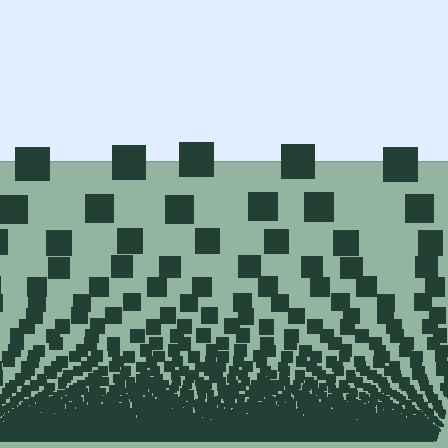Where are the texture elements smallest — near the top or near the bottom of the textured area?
Near the bottom.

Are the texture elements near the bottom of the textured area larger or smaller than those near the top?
Smaller. The gradient is inverted — elements near the bottom are smaller and denser.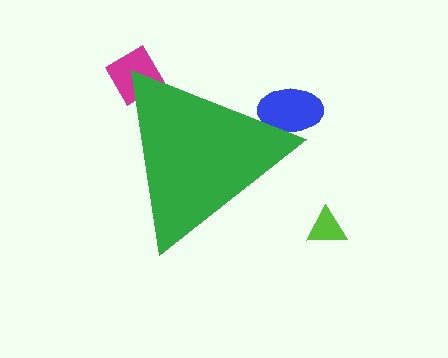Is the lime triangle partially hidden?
No, the lime triangle is fully visible.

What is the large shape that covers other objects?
A green triangle.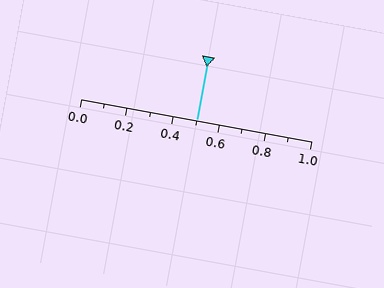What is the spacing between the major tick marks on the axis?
The major ticks are spaced 0.2 apart.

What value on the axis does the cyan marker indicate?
The marker indicates approximately 0.5.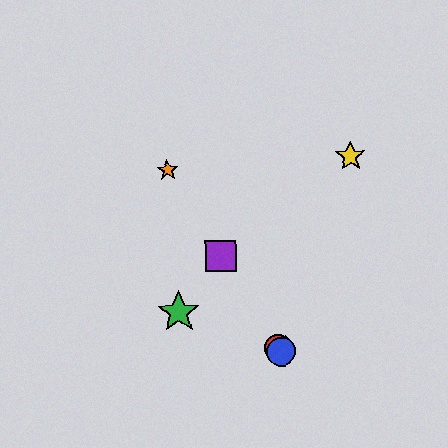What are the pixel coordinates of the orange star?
The orange star is at (168, 170).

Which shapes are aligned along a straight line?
The red circle, the blue circle, the purple square, the orange star are aligned along a straight line.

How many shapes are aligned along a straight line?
4 shapes (the red circle, the blue circle, the purple square, the orange star) are aligned along a straight line.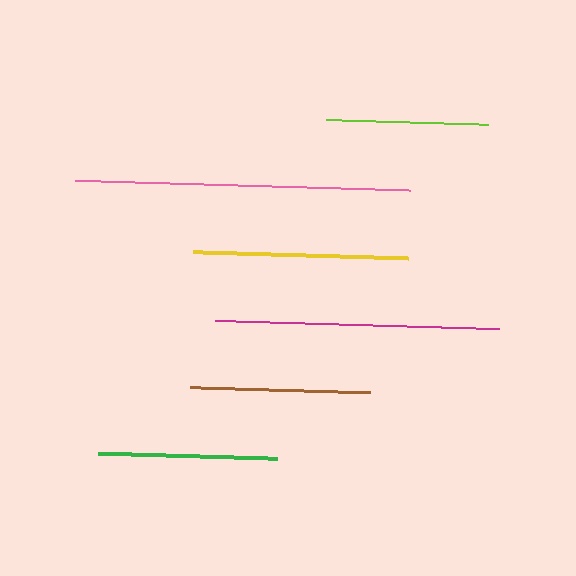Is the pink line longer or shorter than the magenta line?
The pink line is longer than the magenta line.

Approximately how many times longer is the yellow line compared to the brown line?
The yellow line is approximately 1.2 times the length of the brown line.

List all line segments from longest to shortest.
From longest to shortest: pink, magenta, yellow, brown, green, lime.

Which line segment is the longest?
The pink line is the longest at approximately 335 pixels.